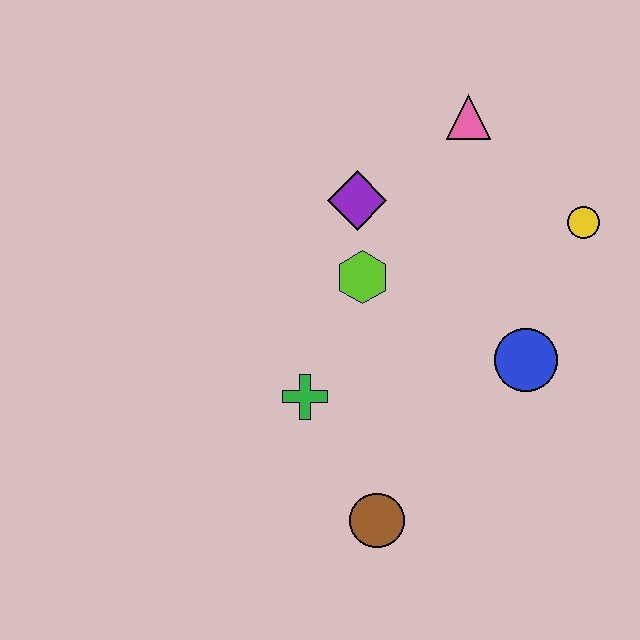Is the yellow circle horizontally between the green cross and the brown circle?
No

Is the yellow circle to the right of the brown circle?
Yes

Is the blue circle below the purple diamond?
Yes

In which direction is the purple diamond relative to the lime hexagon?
The purple diamond is above the lime hexagon.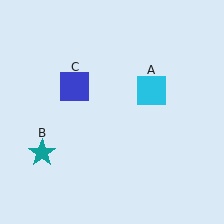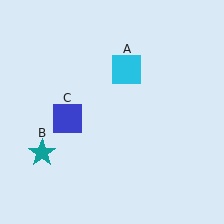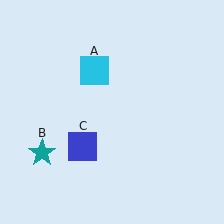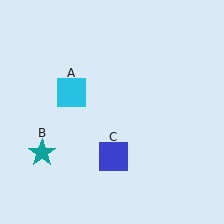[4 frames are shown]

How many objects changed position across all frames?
2 objects changed position: cyan square (object A), blue square (object C).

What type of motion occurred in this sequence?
The cyan square (object A), blue square (object C) rotated counterclockwise around the center of the scene.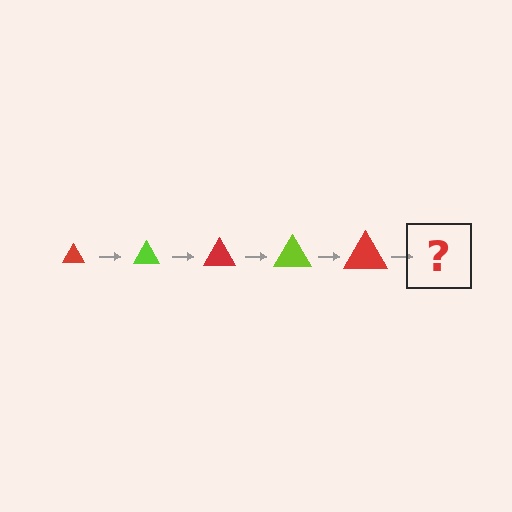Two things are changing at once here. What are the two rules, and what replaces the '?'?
The two rules are that the triangle grows larger each step and the color cycles through red and lime. The '?' should be a lime triangle, larger than the previous one.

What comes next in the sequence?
The next element should be a lime triangle, larger than the previous one.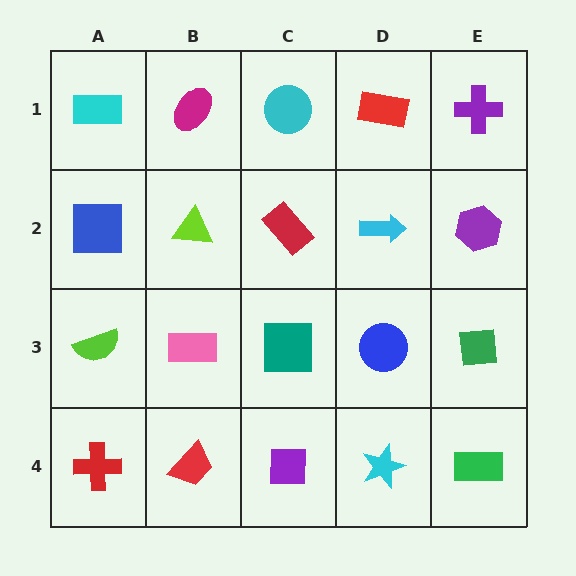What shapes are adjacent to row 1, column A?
A blue square (row 2, column A), a magenta ellipse (row 1, column B).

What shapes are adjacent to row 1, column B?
A lime triangle (row 2, column B), a cyan rectangle (row 1, column A), a cyan circle (row 1, column C).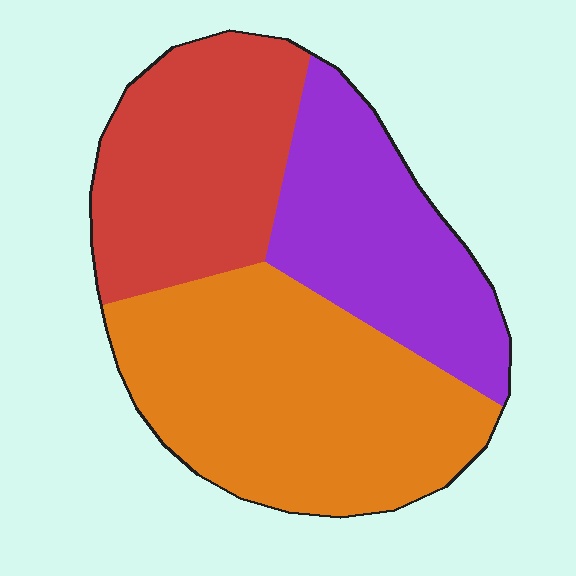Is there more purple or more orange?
Orange.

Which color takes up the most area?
Orange, at roughly 45%.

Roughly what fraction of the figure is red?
Red covers about 30% of the figure.